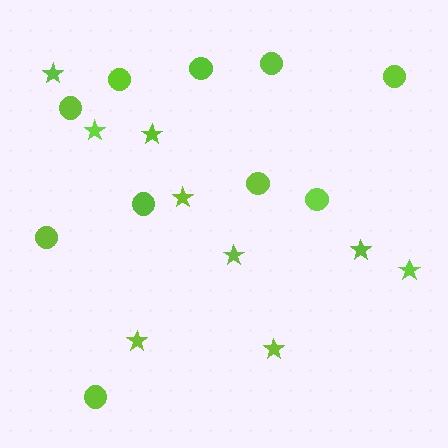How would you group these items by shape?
There are 2 groups: one group of circles (10) and one group of stars (9).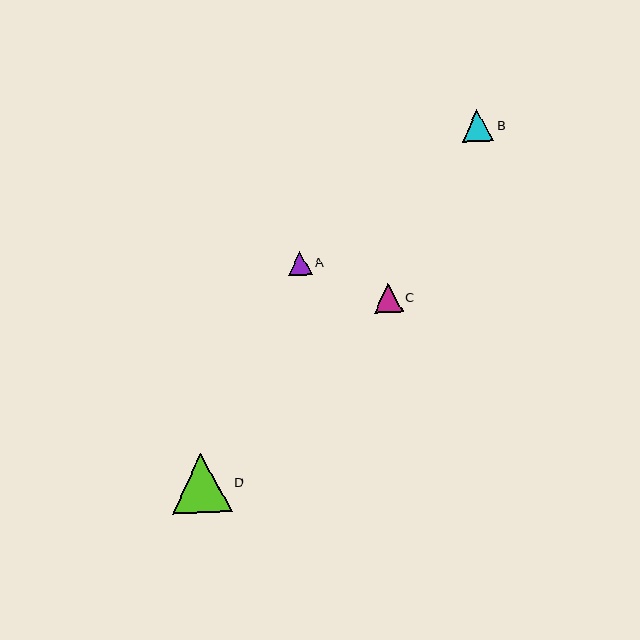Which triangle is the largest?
Triangle D is the largest with a size of approximately 59 pixels.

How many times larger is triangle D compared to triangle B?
Triangle D is approximately 1.9 times the size of triangle B.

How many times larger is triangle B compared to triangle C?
Triangle B is approximately 1.1 times the size of triangle C.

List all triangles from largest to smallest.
From largest to smallest: D, B, C, A.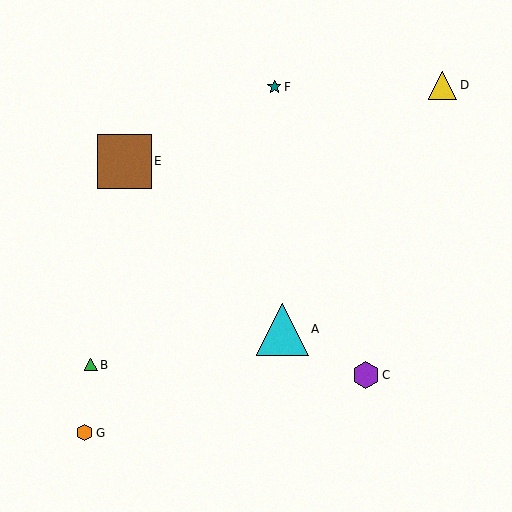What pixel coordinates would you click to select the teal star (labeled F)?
Click at (274, 87) to select the teal star F.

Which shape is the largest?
The brown square (labeled E) is the largest.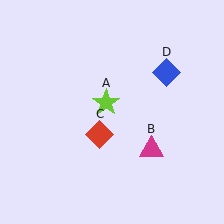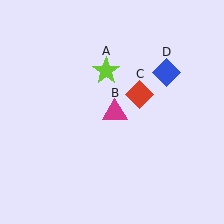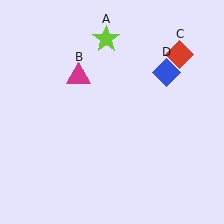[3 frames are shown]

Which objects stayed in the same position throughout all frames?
Blue diamond (object D) remained stationary.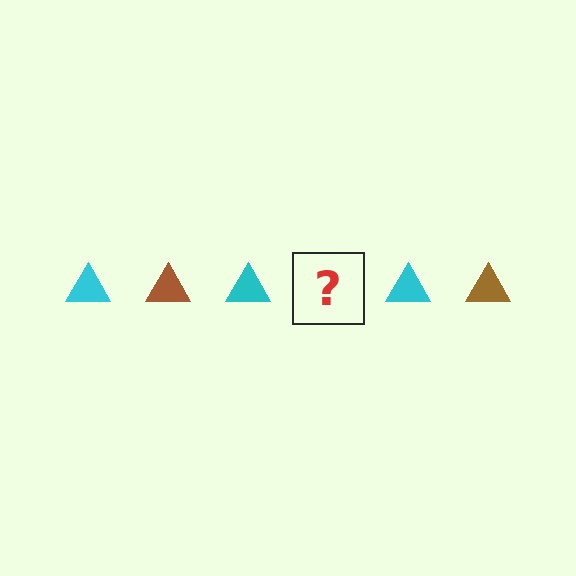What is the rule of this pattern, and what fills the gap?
The rule is that the pattern cycles through cyan, brown triangles. The gap should be filled with a brown triangle.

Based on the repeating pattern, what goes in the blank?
The blank should be a brown triangle.